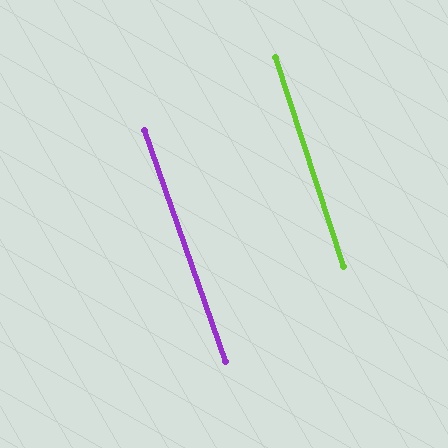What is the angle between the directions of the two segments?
Approximately 1 degree.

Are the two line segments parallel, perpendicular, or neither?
Parallel — their directions differ by only 1.1°.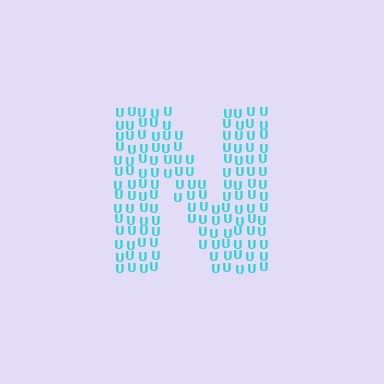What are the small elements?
The small elements are letter U's.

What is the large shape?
The large shape is the letter N.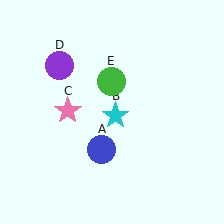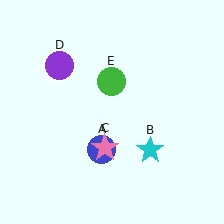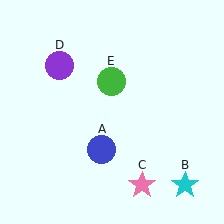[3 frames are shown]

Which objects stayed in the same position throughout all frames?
Blue circle (object A) and purple circle (object D) and green circle (object E) remained stationary.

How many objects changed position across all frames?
2 objects changed position: cyan star (object B), pink star (object C).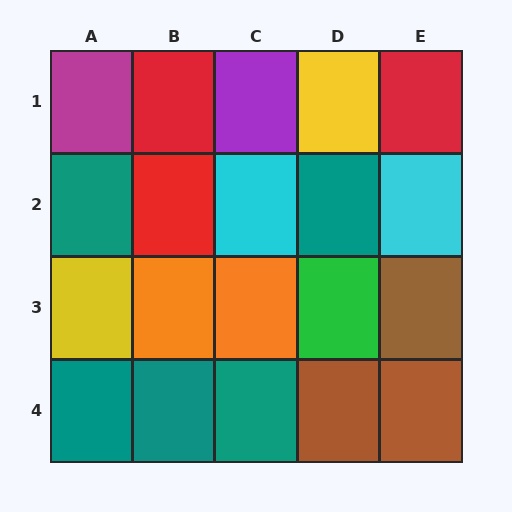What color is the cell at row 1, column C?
Purple.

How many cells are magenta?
1 cell is magenta.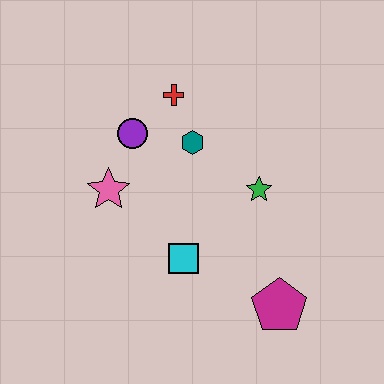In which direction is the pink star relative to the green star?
The pink star is to the left of the green star.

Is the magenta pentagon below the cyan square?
Yes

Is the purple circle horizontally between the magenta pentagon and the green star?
No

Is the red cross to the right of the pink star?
Yes